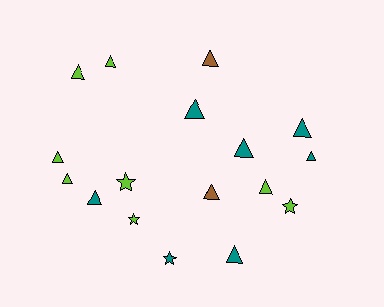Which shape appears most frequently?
Triangle, with 13 objects.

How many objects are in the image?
There are 17 objects.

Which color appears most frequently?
Lime, with 8 objects.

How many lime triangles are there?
There are 5 lime triangles.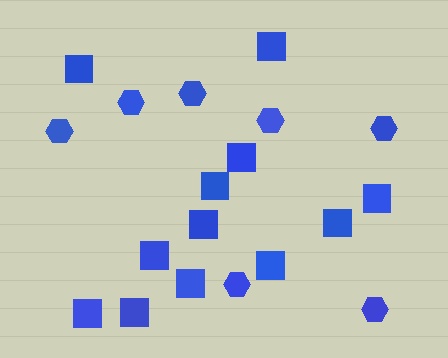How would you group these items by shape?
There are 2 groups: one group of squares (12) and one group of hexagons (7).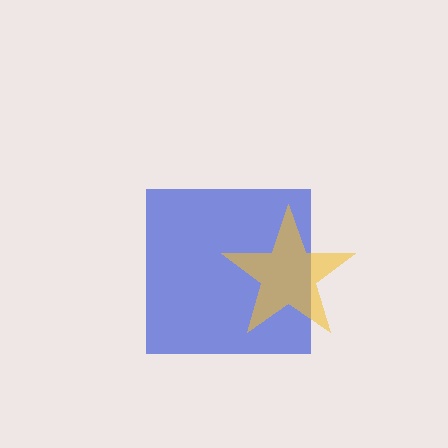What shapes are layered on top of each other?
The layered shapes are: a blue square, a yellow star.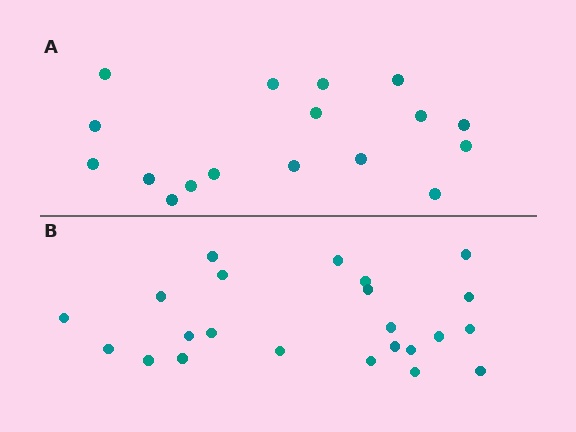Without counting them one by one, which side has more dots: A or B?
Region B (the bottom region) has more dots.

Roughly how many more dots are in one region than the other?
Region B has about 6 more dots than region A.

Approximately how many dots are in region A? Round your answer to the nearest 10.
About 20 dots. (The exact count is 17, which rounds to 20.)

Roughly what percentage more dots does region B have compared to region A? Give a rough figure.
About 35% more.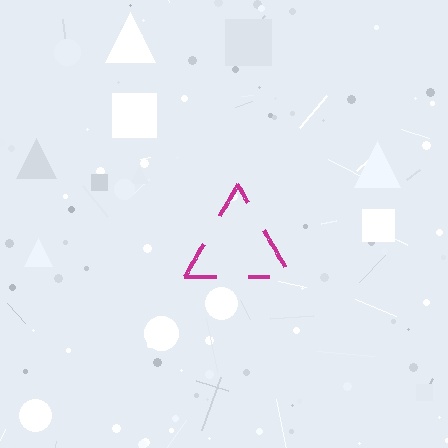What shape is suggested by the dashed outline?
The dashed outline suggests a triangle.